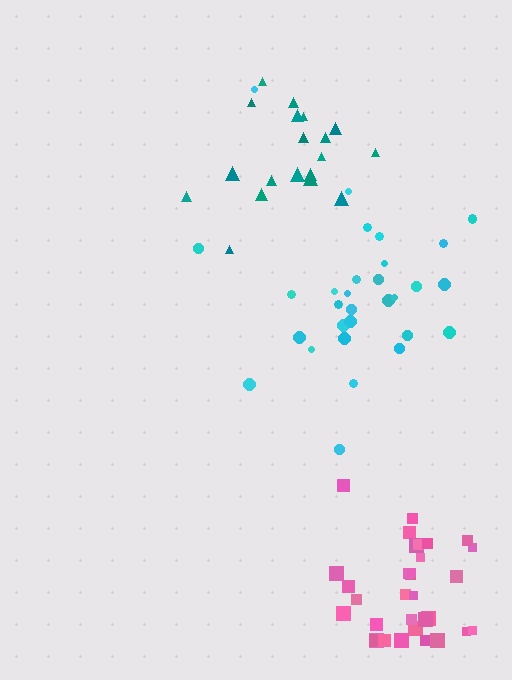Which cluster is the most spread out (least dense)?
Cyan.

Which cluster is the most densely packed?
Pink.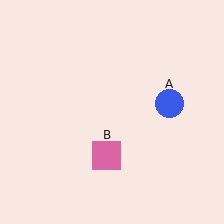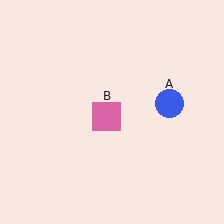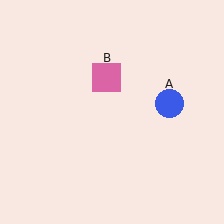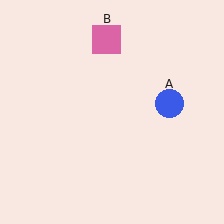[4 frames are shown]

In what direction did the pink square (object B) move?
The pink square (object B) moved up.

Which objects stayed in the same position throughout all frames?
Blue circle (object A) remained stationary.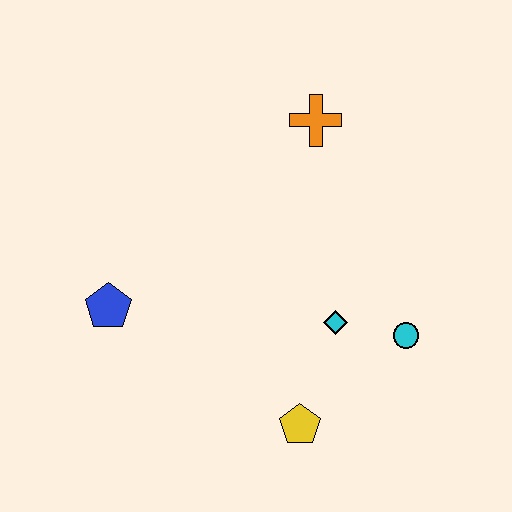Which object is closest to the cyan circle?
The cyan diamond is closest to the cyan circle.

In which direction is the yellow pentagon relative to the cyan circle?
The yellow pentagon is to the left of the cyan circle.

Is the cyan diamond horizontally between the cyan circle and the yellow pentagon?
Yes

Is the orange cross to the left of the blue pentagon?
No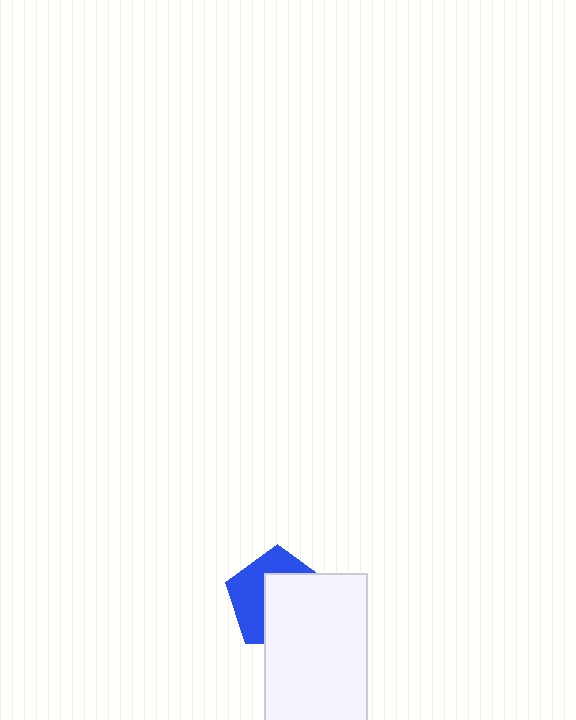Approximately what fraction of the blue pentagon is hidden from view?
Roughly 55% of the blue pentagon is hidden behind the white rectangle.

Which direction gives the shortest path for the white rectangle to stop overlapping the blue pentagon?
Moving toward the lower-right gives the shortest separation.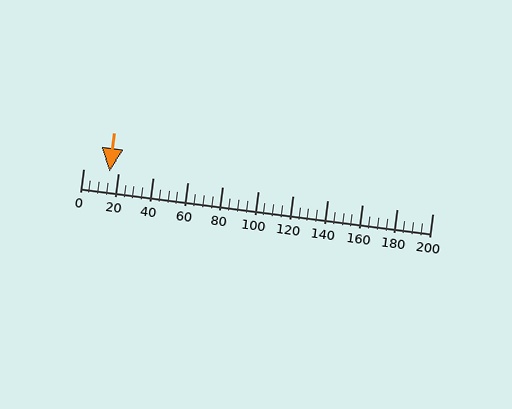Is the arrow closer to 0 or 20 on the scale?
The arrow is closer to 20.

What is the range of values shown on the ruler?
The ruler shows values from 0 to 200.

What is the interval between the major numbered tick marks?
The major tick marks are spaced 20 units apart.